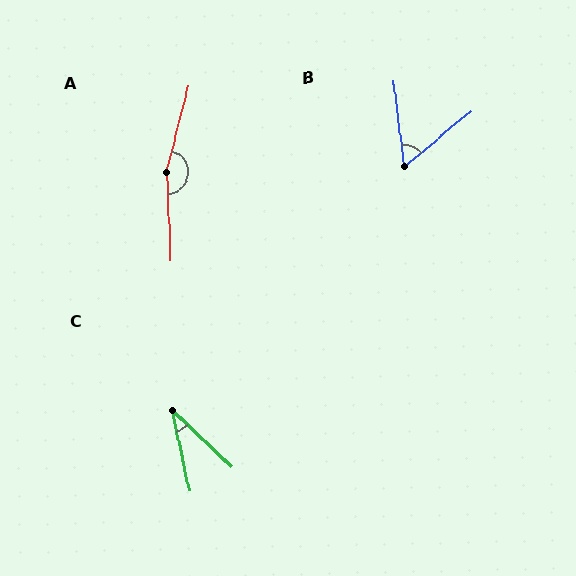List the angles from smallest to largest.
C (34°), B (57°), A (163°).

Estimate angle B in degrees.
Approximately 57 degrees.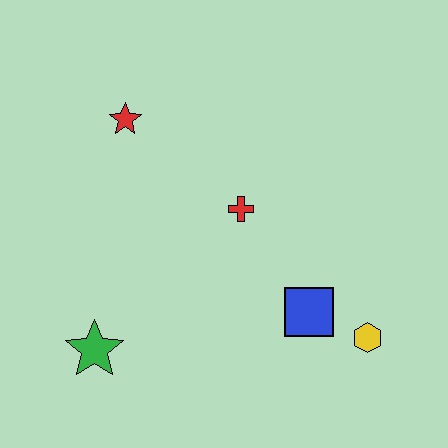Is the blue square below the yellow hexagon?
No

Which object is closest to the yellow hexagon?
The blue square is closest to the yellow hexagon.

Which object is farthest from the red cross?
The green star is farthest from the red cross.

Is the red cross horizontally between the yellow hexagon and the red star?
Yes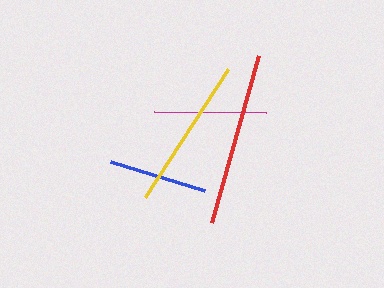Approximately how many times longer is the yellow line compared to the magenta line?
The yellow line is approximately 1.3 times the length of the magenta line.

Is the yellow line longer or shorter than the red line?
The red line is longer than the yellow line.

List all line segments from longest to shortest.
From longest to shortest: red, yellow, magenta, blue.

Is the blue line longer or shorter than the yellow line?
The yellow line is longer than the blue line.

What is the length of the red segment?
The red segment is approximately 173 pixels long.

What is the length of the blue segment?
The blue segment is approximately 98 pixels long.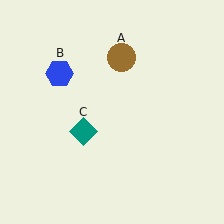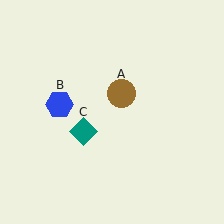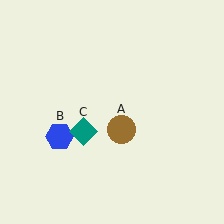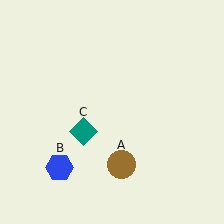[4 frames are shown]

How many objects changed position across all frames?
2 objects changed position: brown circle (object A), blue hexagon (object B).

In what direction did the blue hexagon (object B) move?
The blue hexagon (object B) moved down.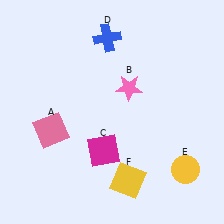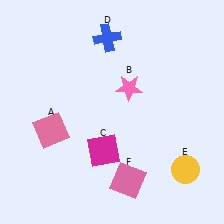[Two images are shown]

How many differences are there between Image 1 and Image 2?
There is 1 difference between the two images.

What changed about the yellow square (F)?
In Image 1, F is yellow. In Image 2, it changed to pink.